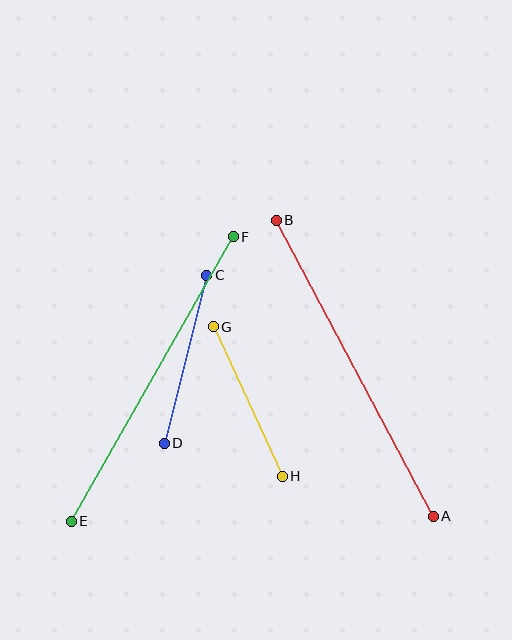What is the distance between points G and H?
The distance is approximately 165 pixels.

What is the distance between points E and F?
The distance is approximately 327 pixels.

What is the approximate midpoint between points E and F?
The midpoint is at approximately (152, 379) pixels.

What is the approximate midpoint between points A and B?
The midpoint is at approximately (355, 368) pixels.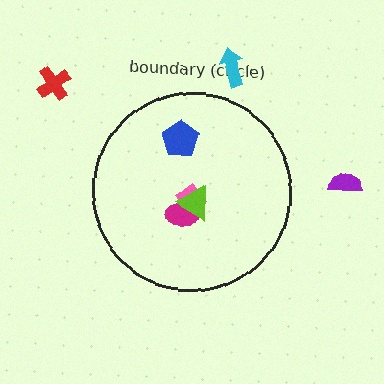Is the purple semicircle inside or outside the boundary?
Outside.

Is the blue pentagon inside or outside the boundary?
Inside.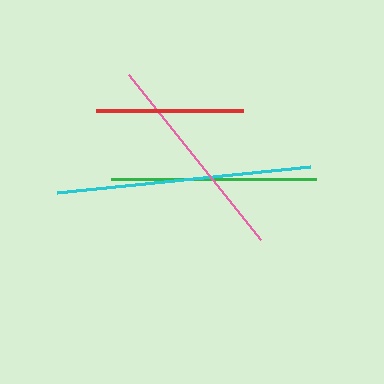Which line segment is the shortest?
The red line is the shortest at approximately 147 pixels.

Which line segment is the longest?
The cyan line is the longest at approximately 254 pixels.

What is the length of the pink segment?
The pink segment is approximately 211 pixels long.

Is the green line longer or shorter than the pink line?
The pink line is longer than the green line.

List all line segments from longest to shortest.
From longest to shortest: cyan, pink, green, red.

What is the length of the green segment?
The green segment is approximately 205 pixels long.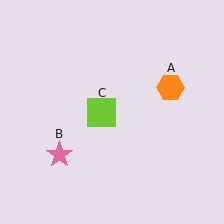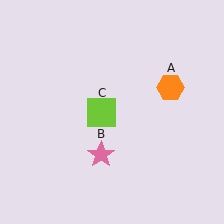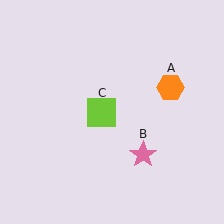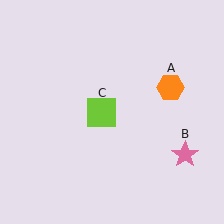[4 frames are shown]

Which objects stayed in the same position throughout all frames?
Orange hexagon (object A) and lime square (object C) remained stationary.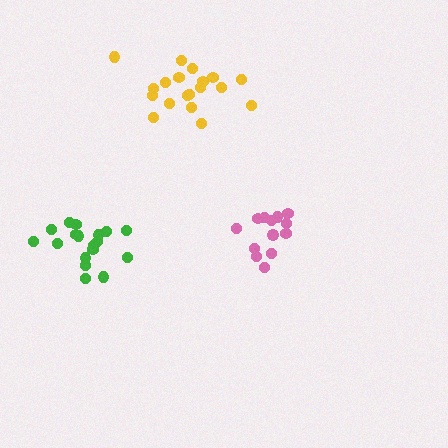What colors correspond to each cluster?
The clusters are colored: green, pink, yellow.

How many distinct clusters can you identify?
There are 3 distinct clusters.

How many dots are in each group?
Group 1: 18 dots, Group 2: 13 dots, Group 3: 19 dots (50 total).